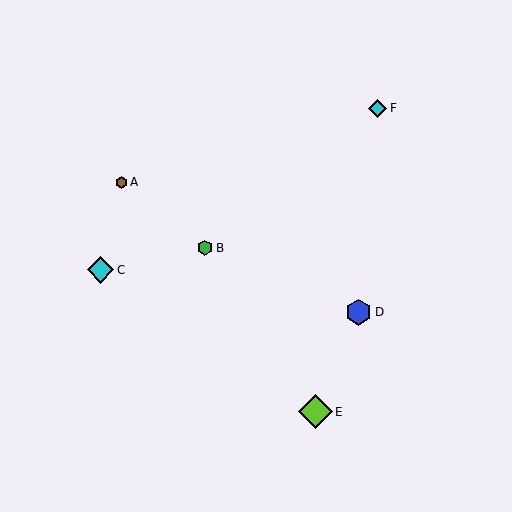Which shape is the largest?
The lime diamond (labeled E) is the largest.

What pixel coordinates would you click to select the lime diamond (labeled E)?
Click at (316, 412) to select the lime diamond E.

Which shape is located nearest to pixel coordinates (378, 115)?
The cyan diamond (labeled F) at (378, 108) is nearest to that location.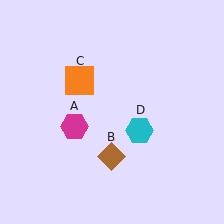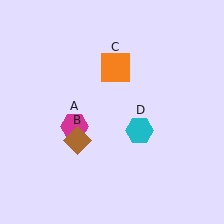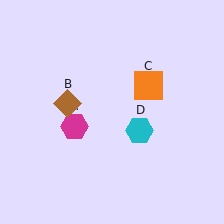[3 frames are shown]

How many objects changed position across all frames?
2 objects changed position: brown diamond (object B), orange square (object C).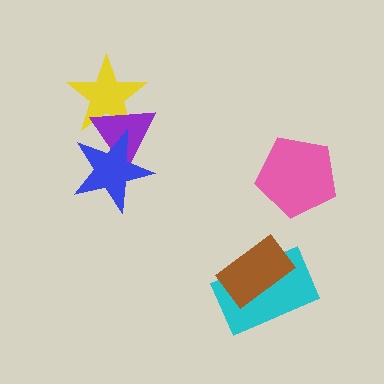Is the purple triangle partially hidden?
Yes, it is partially covered by another shape.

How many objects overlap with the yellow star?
2 objects overlap with the yellow star.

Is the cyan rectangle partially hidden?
Yes, it is partially covered by another shape.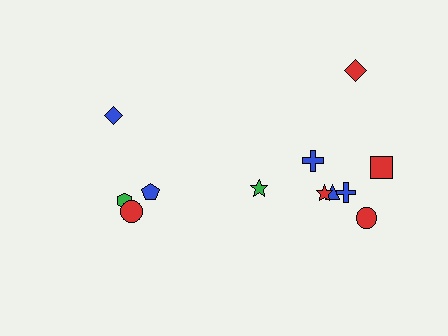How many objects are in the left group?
There are 4 objects.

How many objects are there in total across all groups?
There are 12 objects.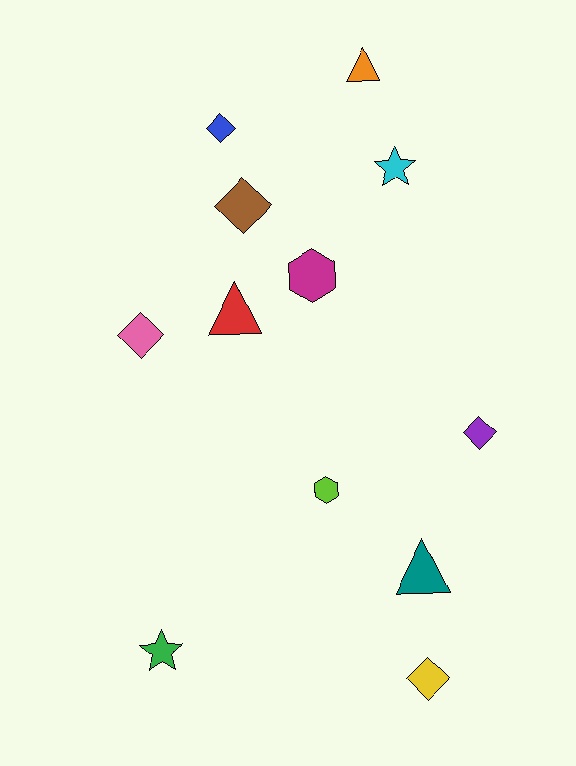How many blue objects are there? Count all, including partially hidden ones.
There is 1 blue object.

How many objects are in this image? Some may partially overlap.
There are 12 objects.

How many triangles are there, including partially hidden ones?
There are 3 triangles.